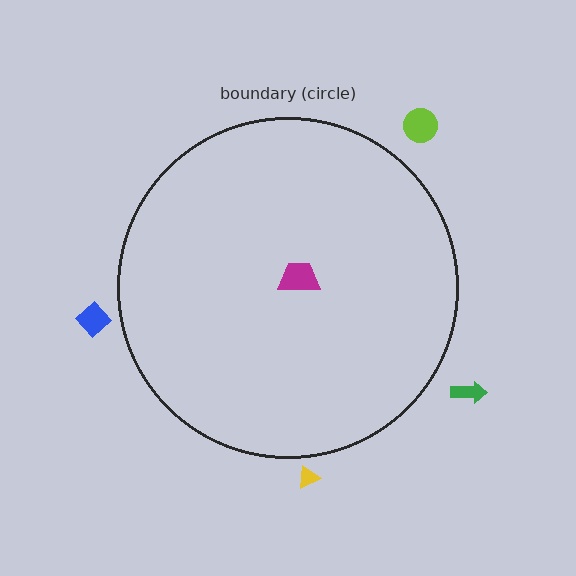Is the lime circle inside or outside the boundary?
Outside.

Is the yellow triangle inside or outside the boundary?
Outside.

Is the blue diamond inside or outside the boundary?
Outside.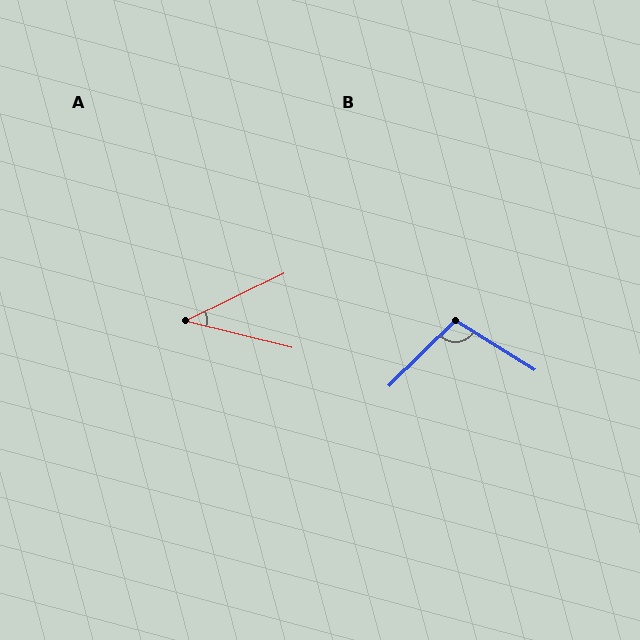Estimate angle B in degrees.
Approximately 103 degrees.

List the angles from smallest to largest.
A (40°), B (103°).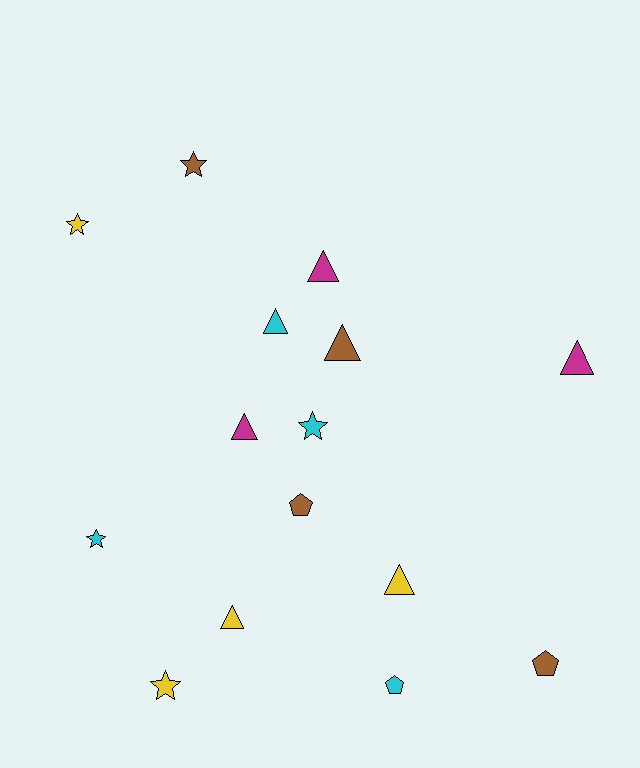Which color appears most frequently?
Cyan, with 4 objects.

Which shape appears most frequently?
Triangle, with 7 objects.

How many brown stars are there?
There is 1 brown star.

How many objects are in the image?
There are 15 objects.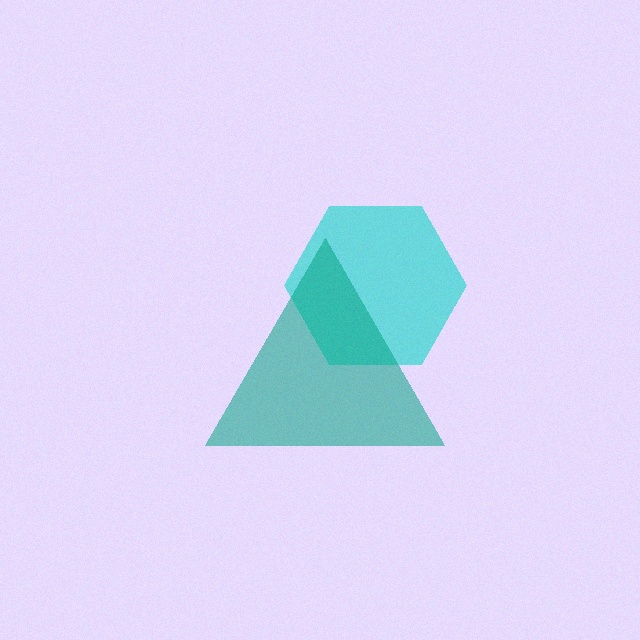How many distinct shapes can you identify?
There are 2 distinct shapes: a cyan hexagon, a teal triangle.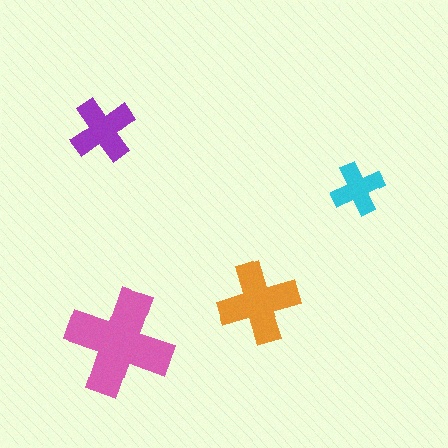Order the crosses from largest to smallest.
the pink one, the orange one, the purple one, the cyan one.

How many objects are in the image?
There are 4 objects in the image.